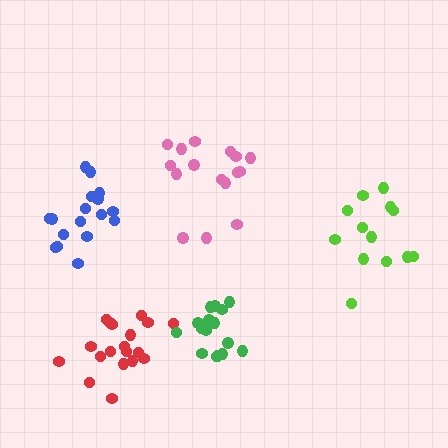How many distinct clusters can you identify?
There are 5 distinct clusters.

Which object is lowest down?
The red cluster is bottommost.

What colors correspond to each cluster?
The clusters are colored: blue, pink, red, green, lime.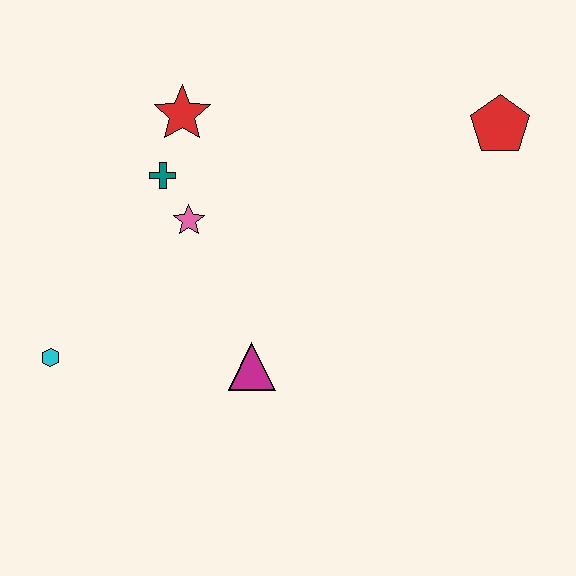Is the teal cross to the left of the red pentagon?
Yes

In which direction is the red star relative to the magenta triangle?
The red star is above the magenta triangle.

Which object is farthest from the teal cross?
The red pentagon is farthest from the teal cross.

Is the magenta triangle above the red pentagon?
No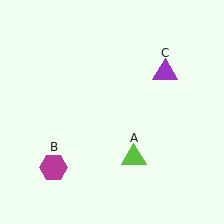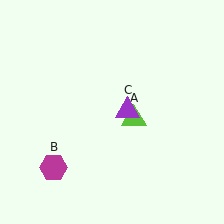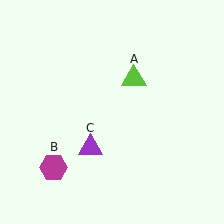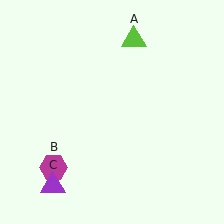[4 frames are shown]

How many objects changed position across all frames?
2 objects changed position: lime triangle (object A), purple triangle (object C).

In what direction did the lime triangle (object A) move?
The lime triangle (object A) moved up.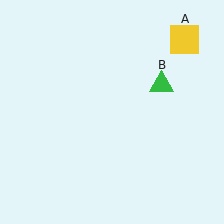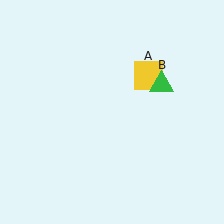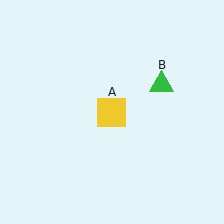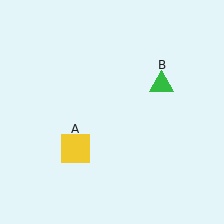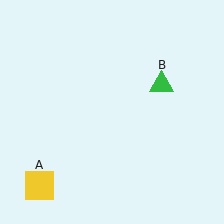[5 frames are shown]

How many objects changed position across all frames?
1 object changed position: yellow square (object A).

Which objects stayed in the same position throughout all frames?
Green triangle (object B) remained stationary.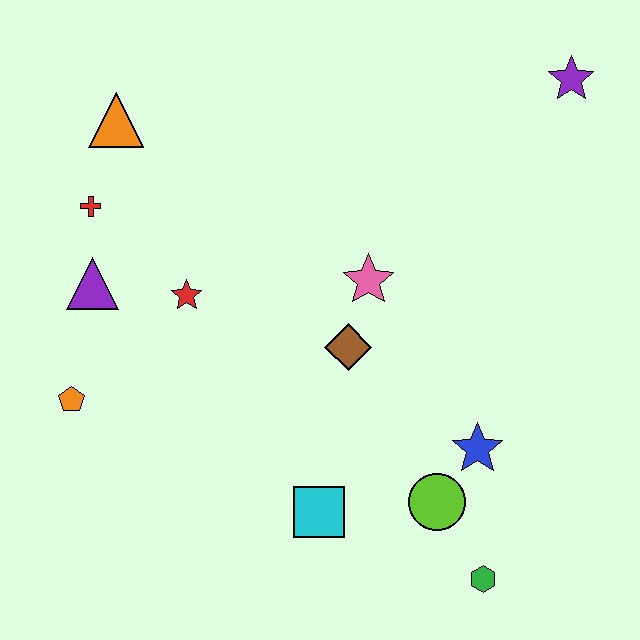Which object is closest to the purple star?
The pink star is closest to the purple star.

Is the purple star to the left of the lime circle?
No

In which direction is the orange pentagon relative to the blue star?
The orange pentagon is to the left of the blue star.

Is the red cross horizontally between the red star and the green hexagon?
No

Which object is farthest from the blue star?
The orange triangle is farthest from the blue star.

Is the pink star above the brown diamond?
Yes